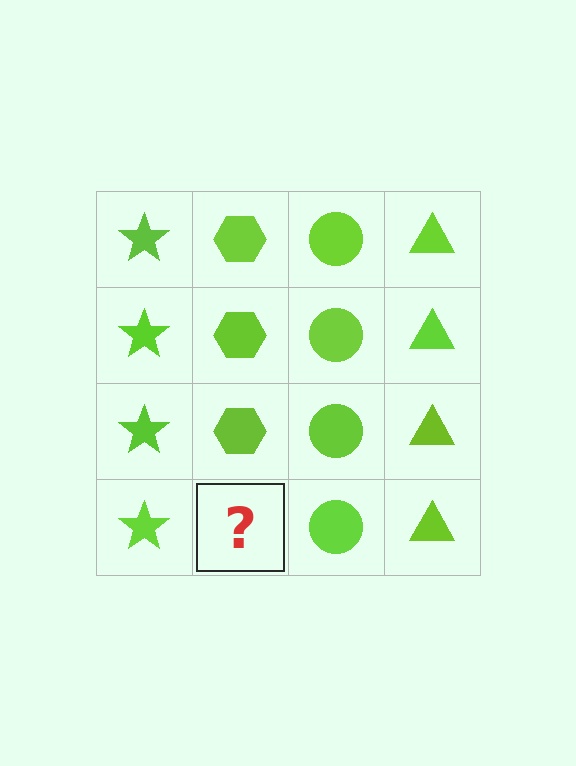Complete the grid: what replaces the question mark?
The question mark should be replaced with a lime hexagon.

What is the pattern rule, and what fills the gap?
The rule is that each column has a consistent shape. The gap should be filled with a lime hexagon.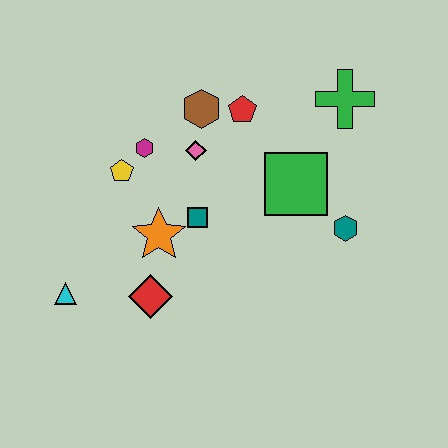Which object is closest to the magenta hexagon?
The yellow pentagon is closest to the magenta hexagon.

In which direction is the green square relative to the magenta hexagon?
The green square is to the right of the magenta hexagon.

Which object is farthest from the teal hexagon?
The cyan triangle is farthest from the teal hexagon.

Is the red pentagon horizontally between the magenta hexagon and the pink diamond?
No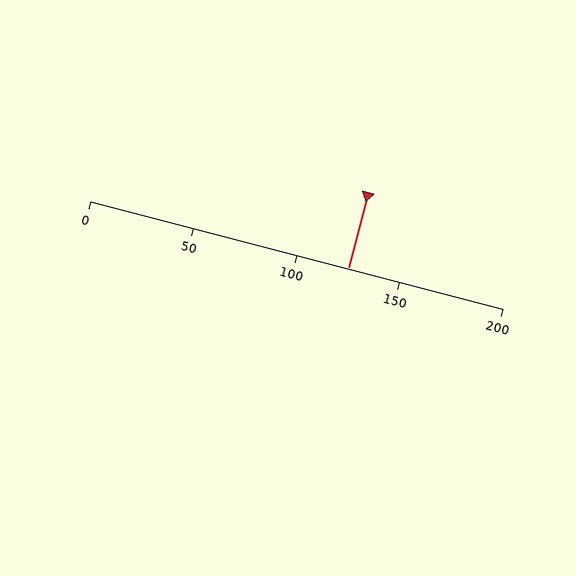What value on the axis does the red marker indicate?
The marker indicates approximately 125.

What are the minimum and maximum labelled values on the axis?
The axis runs from 0 to 200.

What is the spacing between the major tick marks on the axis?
The major ticks are spaced 50 apart.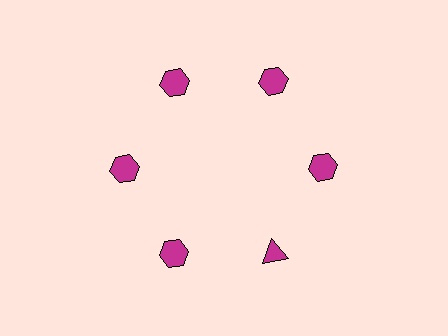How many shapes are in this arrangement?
There are 6 shapes arranged in a ring pattern.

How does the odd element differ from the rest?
It has a different shape: triangle instead of hexagon.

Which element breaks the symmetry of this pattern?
The magenta triangle at roughly the 5 o'clock position breaks the symmetry. All other shapes are magenta hexagons.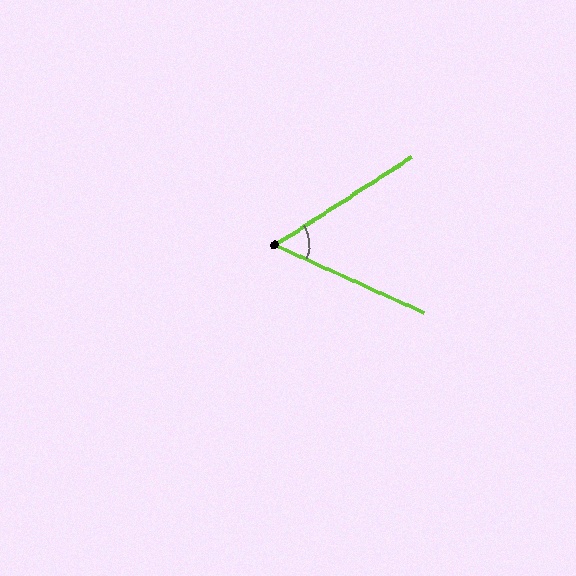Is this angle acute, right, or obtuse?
It is acute.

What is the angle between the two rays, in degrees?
Approximately 57 degrees.